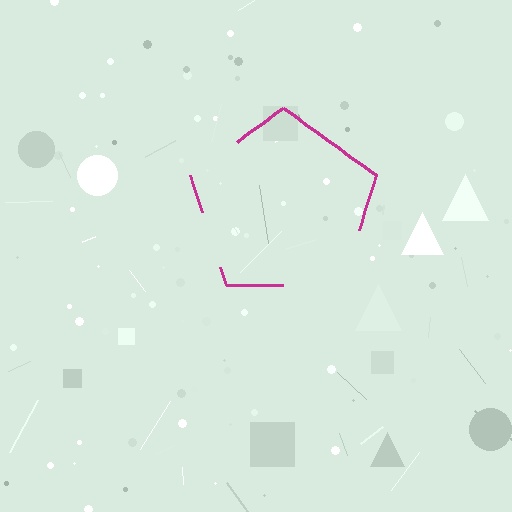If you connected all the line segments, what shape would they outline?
They would outline a pentagon.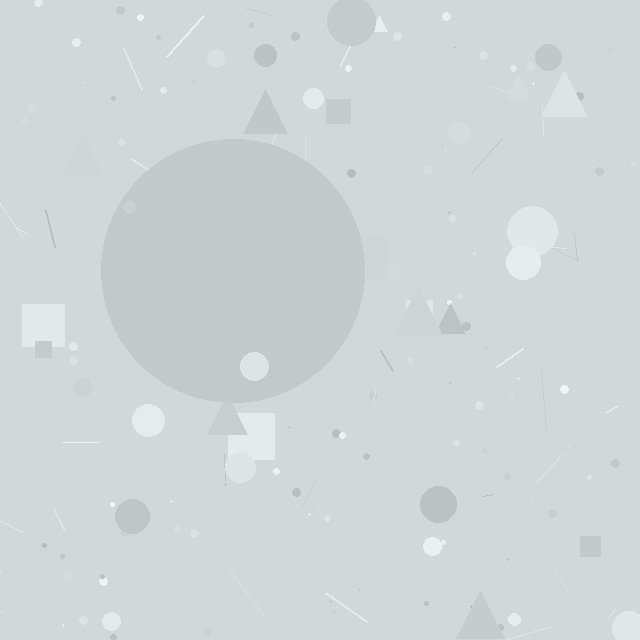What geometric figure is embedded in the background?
A circle is embedded in the background.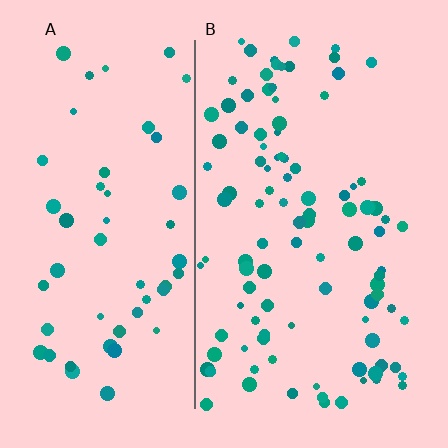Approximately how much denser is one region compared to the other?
Approximately 1.9× — region B over region A.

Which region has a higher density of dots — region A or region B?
B (the right).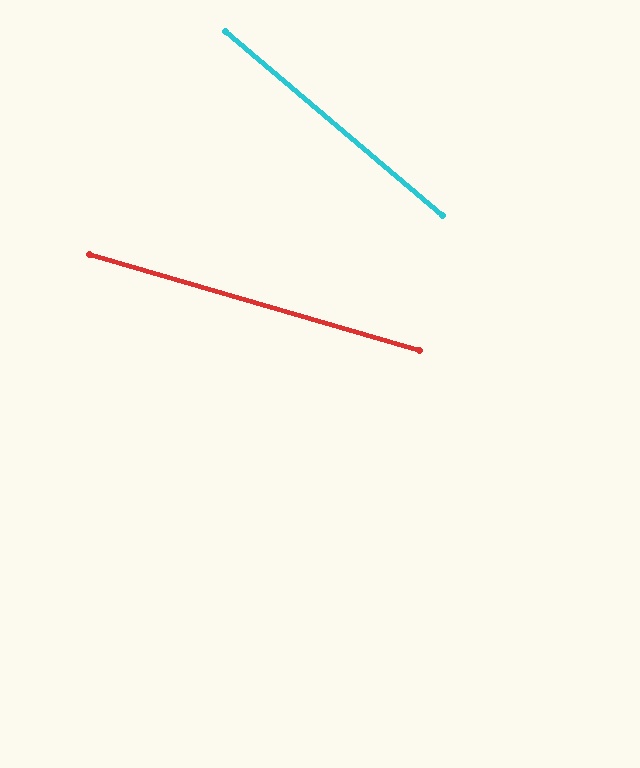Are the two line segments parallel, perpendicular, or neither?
Neither parallel nor perpendicular — they differ by about 24°.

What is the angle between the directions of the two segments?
Approximately 24 degrees.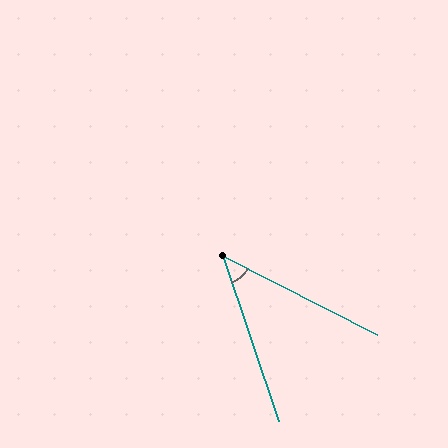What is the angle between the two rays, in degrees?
Approximately 44 degrees.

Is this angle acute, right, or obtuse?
It is acute.